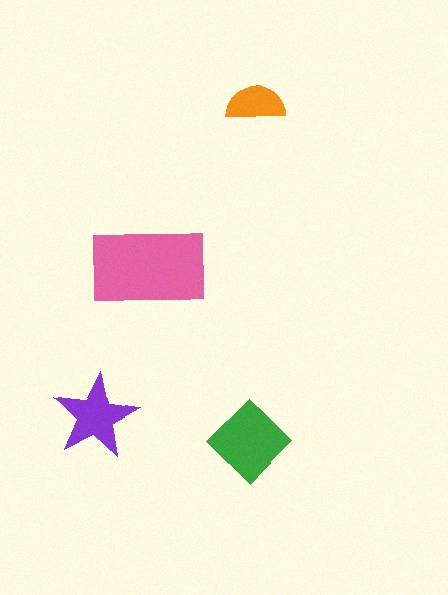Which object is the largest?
The pink rectangle.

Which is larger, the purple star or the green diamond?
The green diamond.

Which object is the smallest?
The orange semicircle.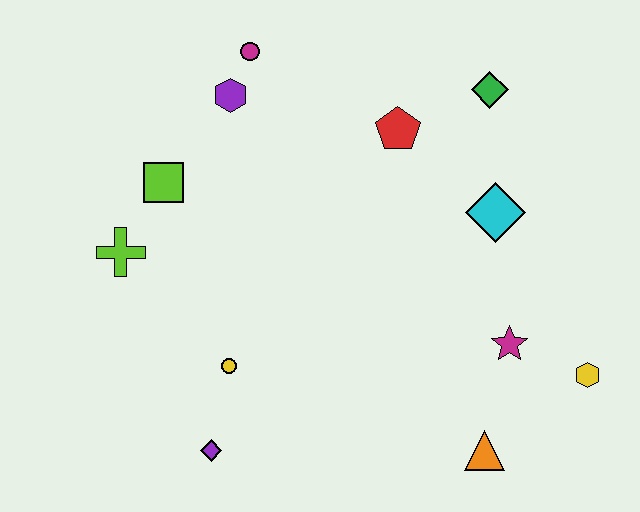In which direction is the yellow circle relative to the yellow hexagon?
The yellow circle is to the left of the yellow hexagon.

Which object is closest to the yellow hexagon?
The magenta star is closest to the yellow hexagon.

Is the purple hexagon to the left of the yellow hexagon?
Yes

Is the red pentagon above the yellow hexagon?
Yes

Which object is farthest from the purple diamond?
The green diamond is farthest from the purple diamond.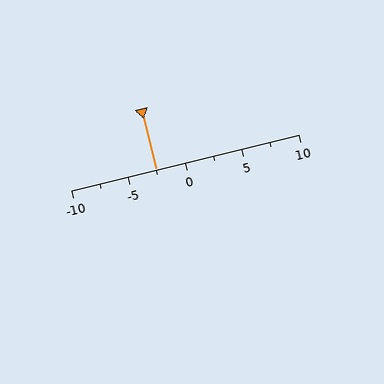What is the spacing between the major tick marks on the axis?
The major ticks are spaced 5 apart.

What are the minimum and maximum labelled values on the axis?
The axis runs from -10 to 10.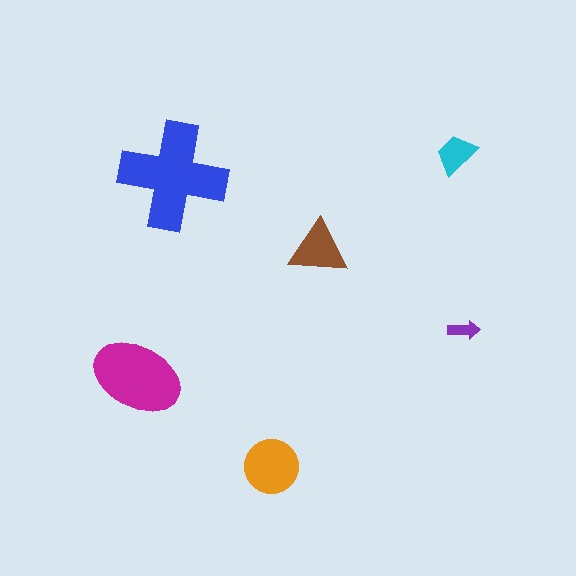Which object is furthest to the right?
The purple arrow is rightmost.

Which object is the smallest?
The purple arrow.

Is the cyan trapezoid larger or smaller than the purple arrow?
Larger.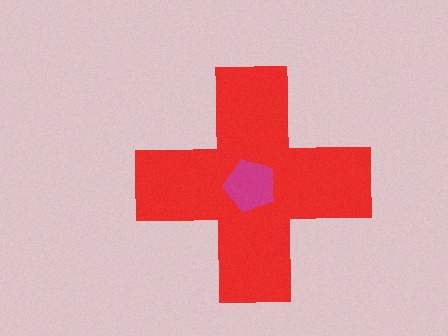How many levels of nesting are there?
2.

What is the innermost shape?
The magenta pentagon.